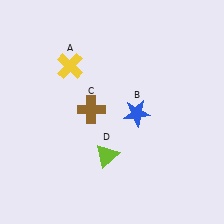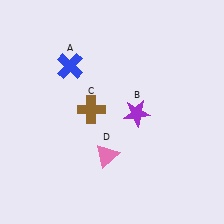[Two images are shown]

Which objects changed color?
A changed from yellow to blue. B changed from blue to purple. D changed from lime to pink.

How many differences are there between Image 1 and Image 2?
There are 3 differences between the two images.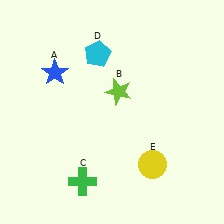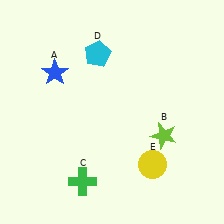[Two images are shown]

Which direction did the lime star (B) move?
The lime star (B) moved right.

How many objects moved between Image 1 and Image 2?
1 object moved between the two images.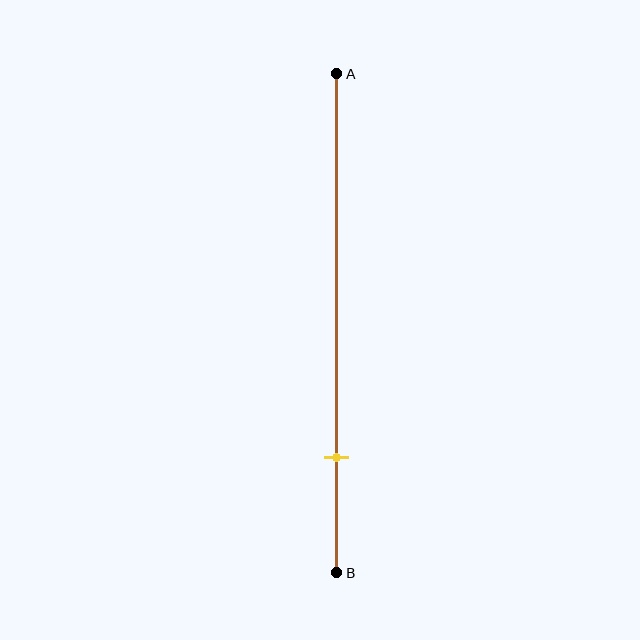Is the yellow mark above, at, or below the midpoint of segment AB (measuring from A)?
The yellow mark is below the midpoint of segment AB.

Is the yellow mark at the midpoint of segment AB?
No, the mark is at about 75% from A, not at the 50% midpoint.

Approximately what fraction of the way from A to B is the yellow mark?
The yellow mark is approximately 75% of the way from A to B.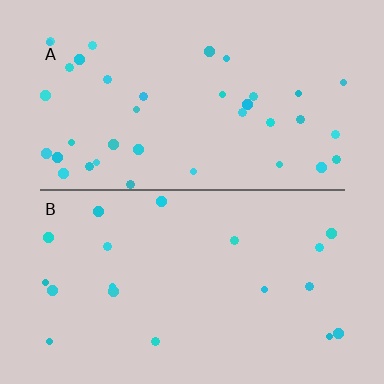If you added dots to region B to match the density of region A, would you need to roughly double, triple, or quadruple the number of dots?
Approximately double.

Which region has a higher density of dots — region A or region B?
A (the top).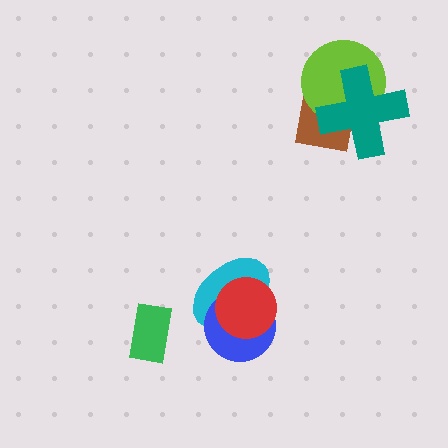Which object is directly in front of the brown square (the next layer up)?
The lime circle is directly in front of the brown square.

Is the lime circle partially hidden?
Yes, it is partially covered by another shape.